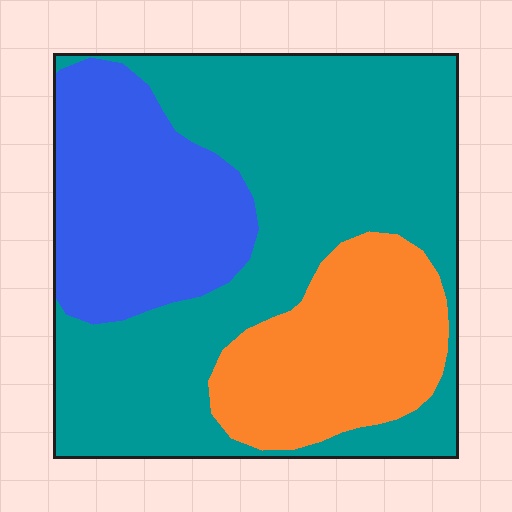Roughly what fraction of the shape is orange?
Orange covers about 20% of the shape.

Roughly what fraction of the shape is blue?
Blue takes up about one quarter (1/4) of the shape.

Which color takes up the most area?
Teal, at roughly 55%.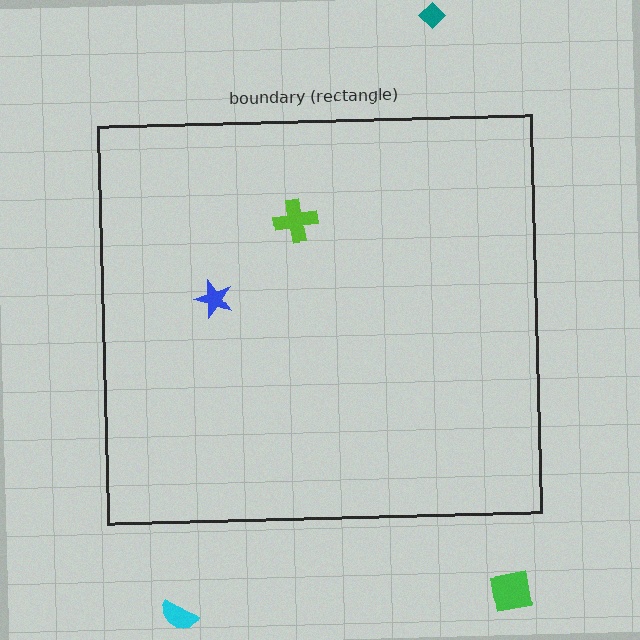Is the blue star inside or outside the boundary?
Inside.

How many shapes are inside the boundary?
2 inside, 3 outside.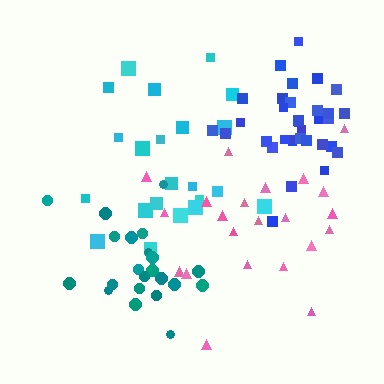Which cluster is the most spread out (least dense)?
Pink.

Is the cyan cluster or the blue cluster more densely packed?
Blue.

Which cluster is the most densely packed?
Blue.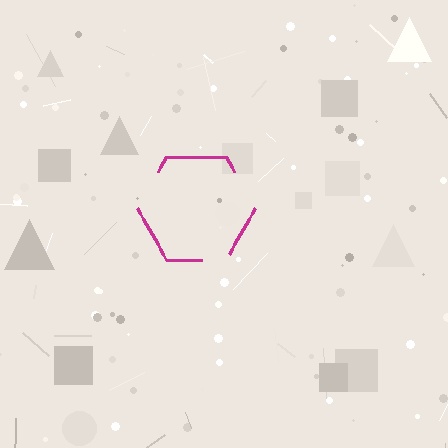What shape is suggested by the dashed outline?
The dashed outline suggests a hexagon.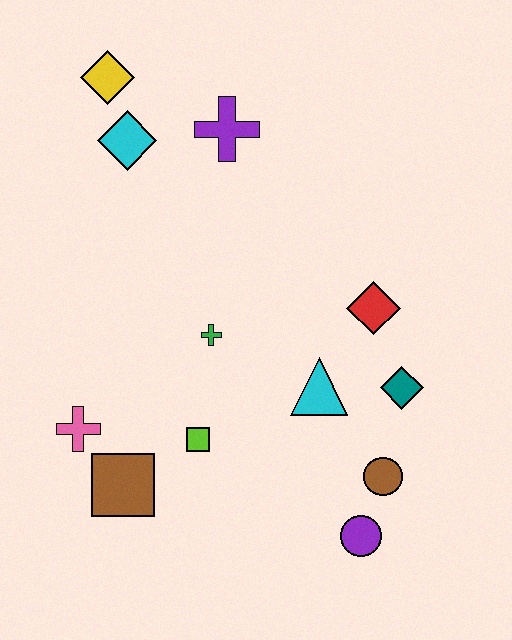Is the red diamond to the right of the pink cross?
Yes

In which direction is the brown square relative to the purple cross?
The brown square is below the purple cross.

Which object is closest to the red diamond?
The teal diamond is closest to the red diamond.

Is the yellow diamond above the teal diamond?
Yes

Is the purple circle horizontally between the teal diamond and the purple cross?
Yes